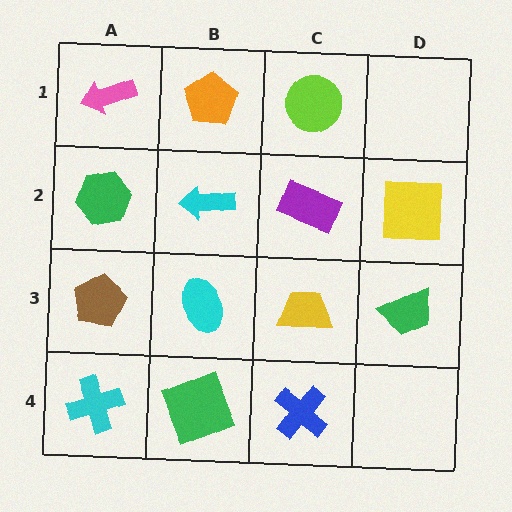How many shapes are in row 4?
3 shapes.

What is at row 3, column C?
A yellow trapezoid.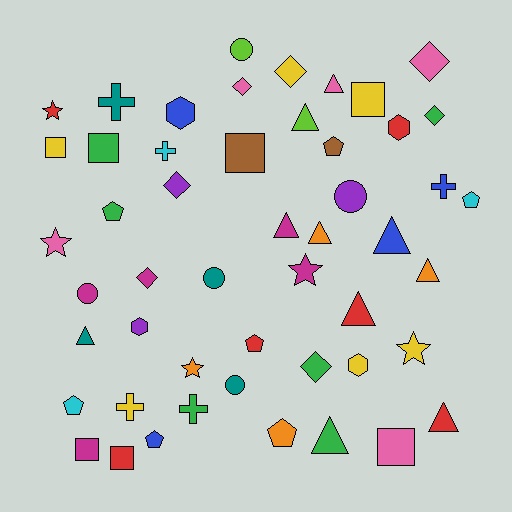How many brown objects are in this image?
There are 2 brown objects.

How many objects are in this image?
There are 50 objects.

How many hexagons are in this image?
There are 4 hexagons.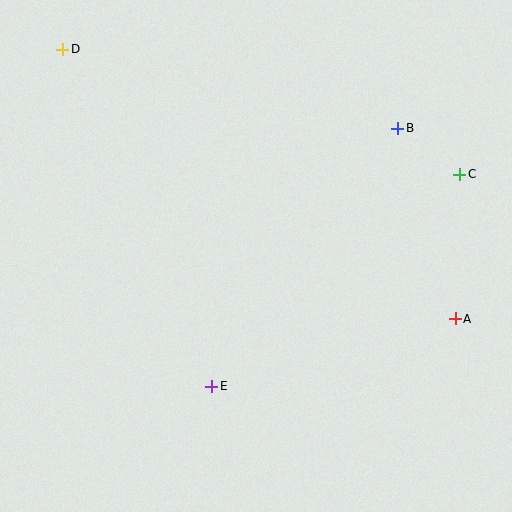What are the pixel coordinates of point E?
Point E is at (212, 386).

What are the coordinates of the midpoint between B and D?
The midpoint between B and D is at (230, 89).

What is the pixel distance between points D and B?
The distance between D and B is 344 pixels.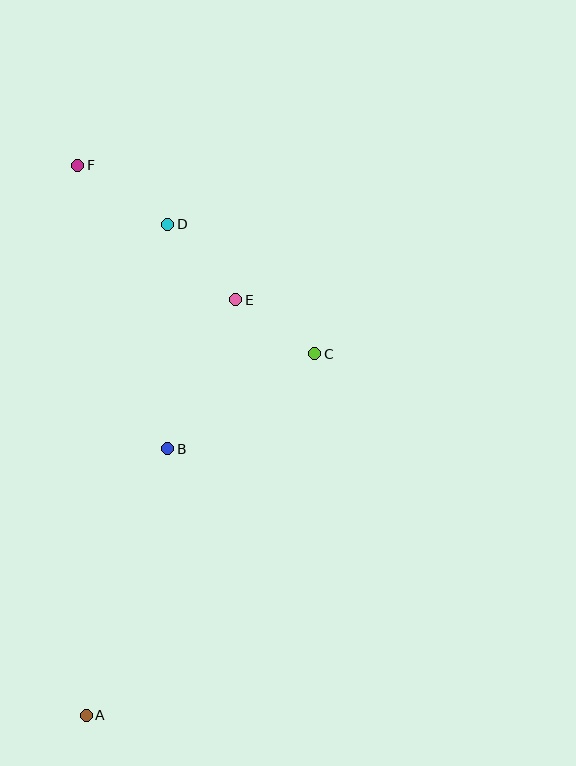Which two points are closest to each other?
Points C and E are closest to each other.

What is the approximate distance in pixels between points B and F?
The distance between B and F is approximately 297 pixels.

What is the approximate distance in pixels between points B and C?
The distance between B and C is approximately 175 pixels.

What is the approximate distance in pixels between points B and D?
The distance between B and D is approximately 225 pixels.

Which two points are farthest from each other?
Points A and F are farthest from each other.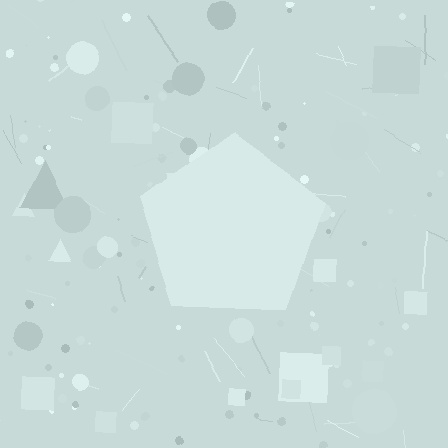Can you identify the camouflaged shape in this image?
The camouflaged shape is a pentagon.